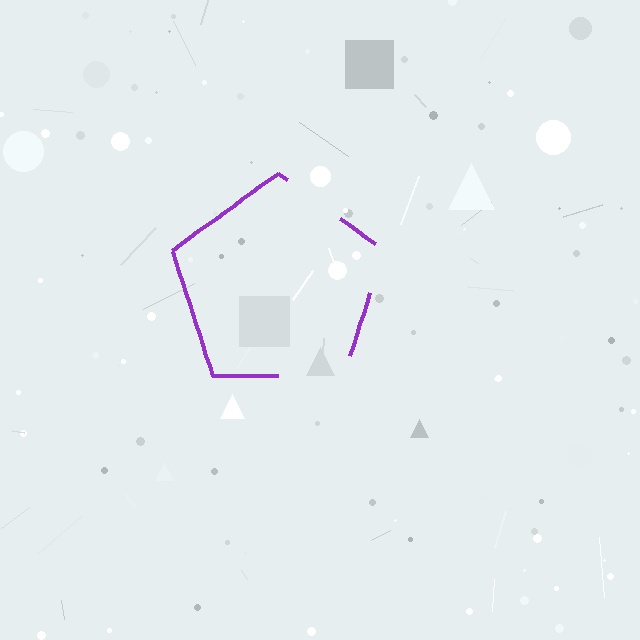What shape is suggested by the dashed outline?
The dashed outline suggests a pentagon.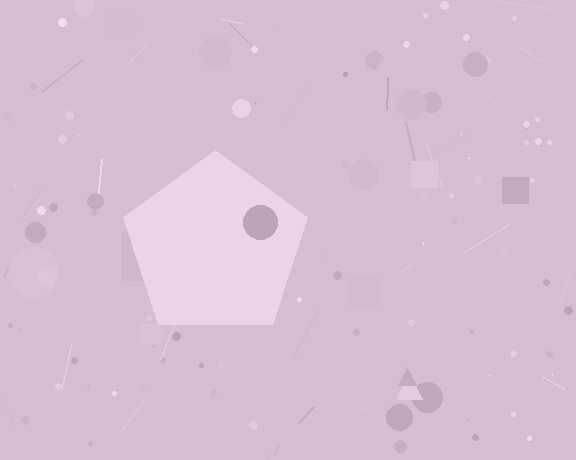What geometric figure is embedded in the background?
A pentagon is embedded in the background.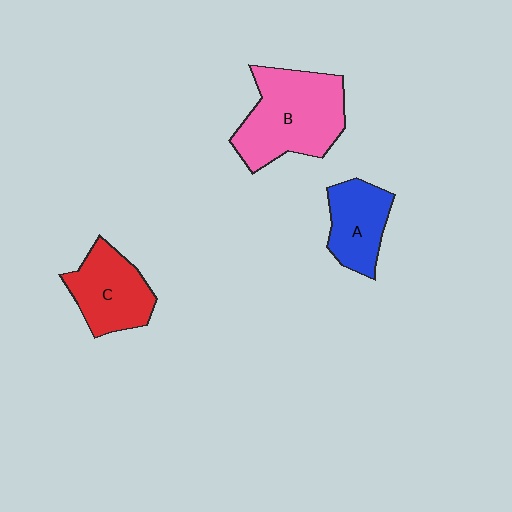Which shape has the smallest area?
Shape A (blue).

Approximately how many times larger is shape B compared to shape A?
Approximately 1.8 times.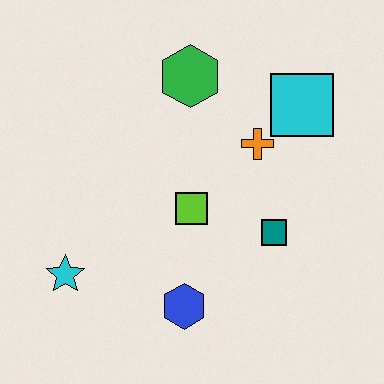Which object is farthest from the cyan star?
The cyan square is farthest from the cyan star.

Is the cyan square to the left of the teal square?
No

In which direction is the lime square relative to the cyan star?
The lime square is to the right of the cyan star.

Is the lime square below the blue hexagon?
No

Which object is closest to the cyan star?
The blue hexagon is closest to the cyan star.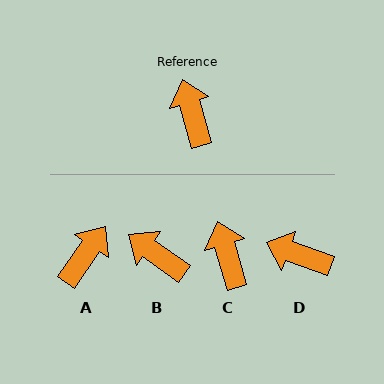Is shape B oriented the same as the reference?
No, it is off by about 39 degrees.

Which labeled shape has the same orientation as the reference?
C.